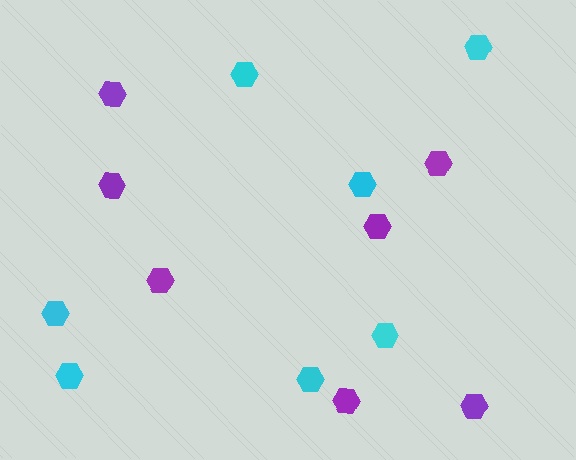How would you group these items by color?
There are 2 groups: one group of cyan hexagons (7) and one group of purple hexagons (7).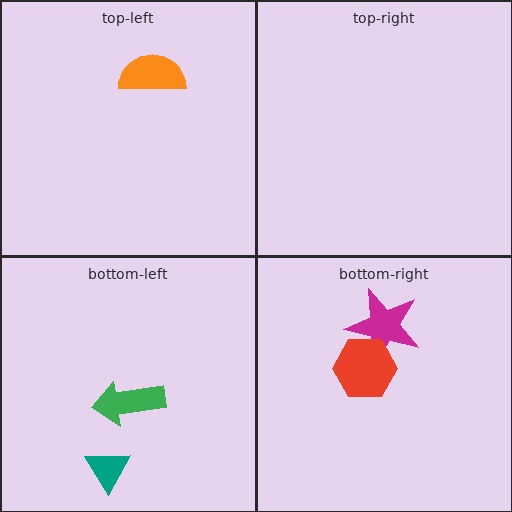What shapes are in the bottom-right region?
The magenta star, the red hexagon.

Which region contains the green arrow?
The bottom-left region.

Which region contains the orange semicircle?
The top-left region.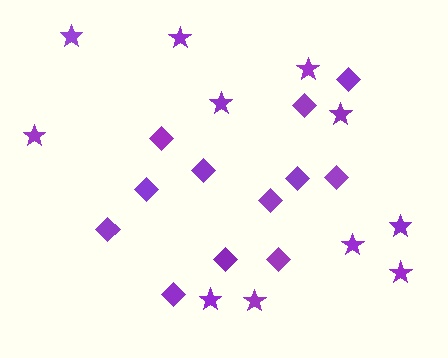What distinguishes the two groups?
There are 2 groups: one group of diamonds (12) and one group of stars (11).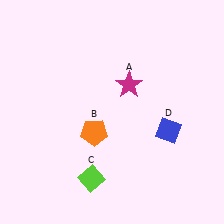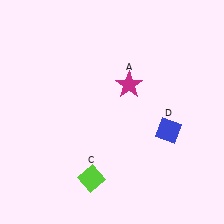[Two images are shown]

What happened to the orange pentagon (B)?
The orange pentagon (B) was removed in Image 2. It was in the bottom-left area of Image 1.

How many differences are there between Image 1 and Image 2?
There is 1 difference between the two images.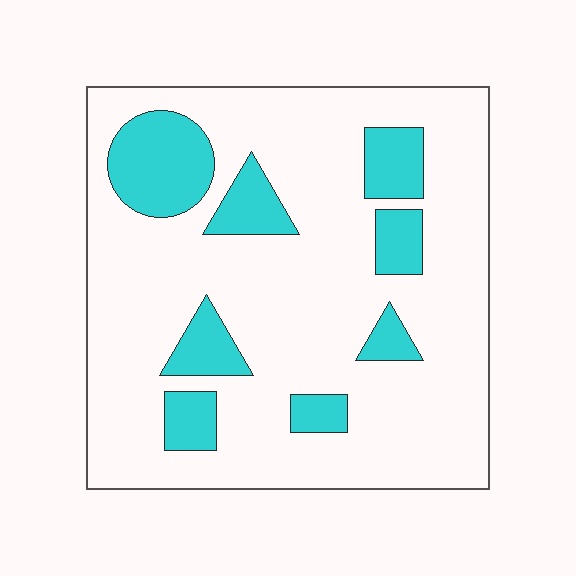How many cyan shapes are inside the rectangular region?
8.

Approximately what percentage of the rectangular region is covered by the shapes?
Approximately 20%.